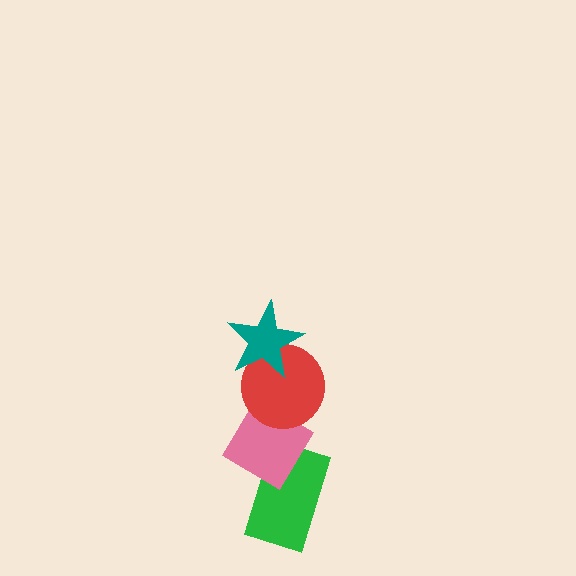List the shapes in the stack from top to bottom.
From top to bottom: the teal star, the red circle, the pink diamond, the green rectangle.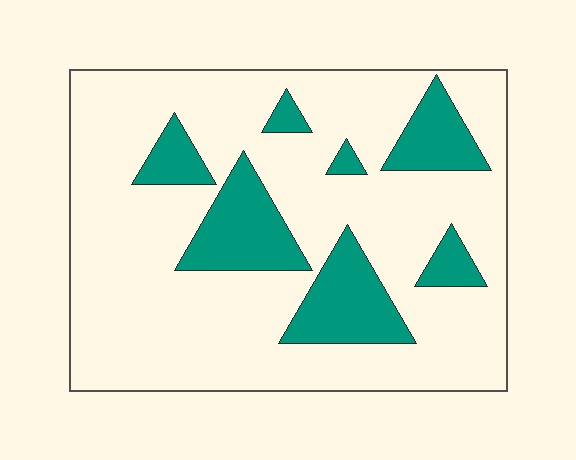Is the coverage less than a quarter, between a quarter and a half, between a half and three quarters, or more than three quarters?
Less than a quarter.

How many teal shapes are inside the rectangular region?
7.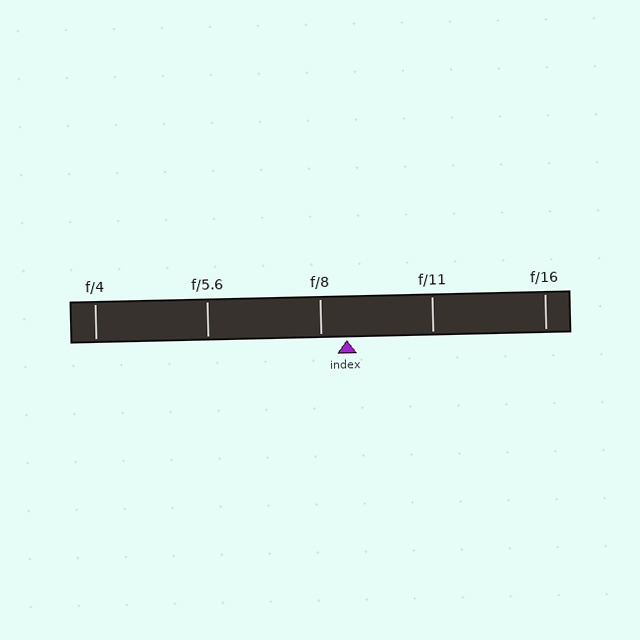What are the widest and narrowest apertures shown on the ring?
The widest aperture shown is f/4 and the narrowest is f/16.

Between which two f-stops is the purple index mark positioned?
The index mark is between f/8 and f/11.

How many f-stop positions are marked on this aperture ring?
There are 5 f-stop positions marked.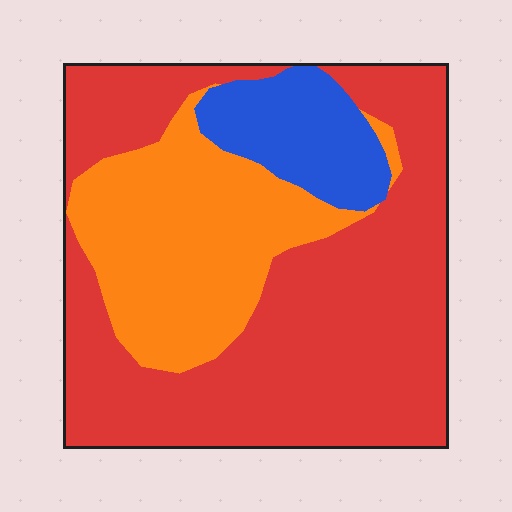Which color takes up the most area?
Red, at roughly 60%.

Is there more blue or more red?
Red.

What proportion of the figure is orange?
Orange covers roughly 30% of the figure.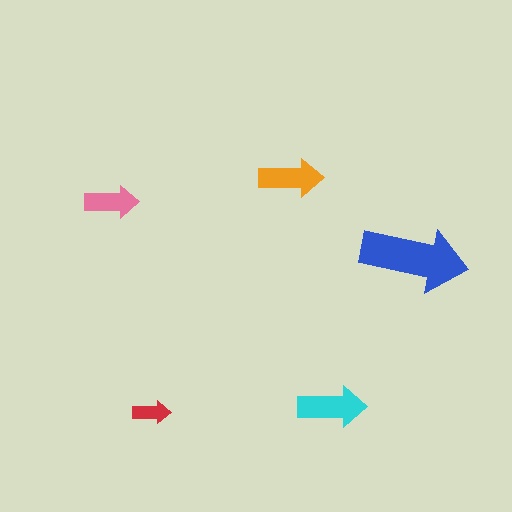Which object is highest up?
The orange arrow is topmost.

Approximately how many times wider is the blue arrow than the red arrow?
About 3 times wider.